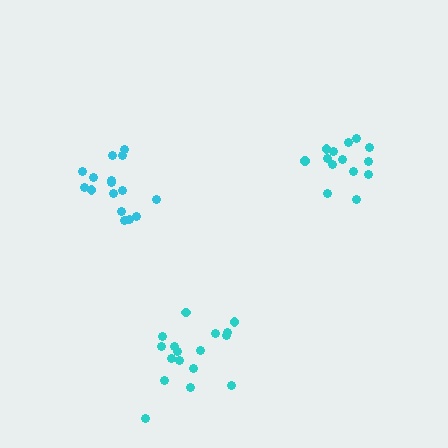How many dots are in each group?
Group 1: 16 dots, Group 2: 14 dots, Group 3: 17 dots (47 total).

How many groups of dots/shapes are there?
There are 3 groups.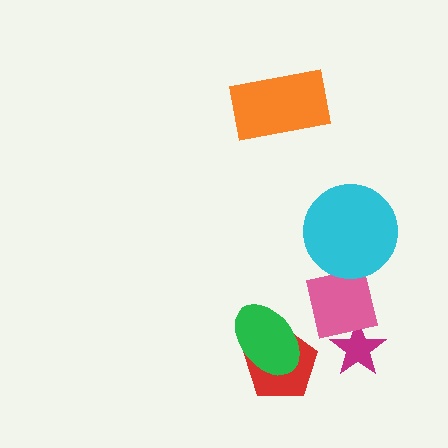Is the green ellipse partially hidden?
No, no other shape covers it.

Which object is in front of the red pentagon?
The green ellipse is in front of the red pentagon.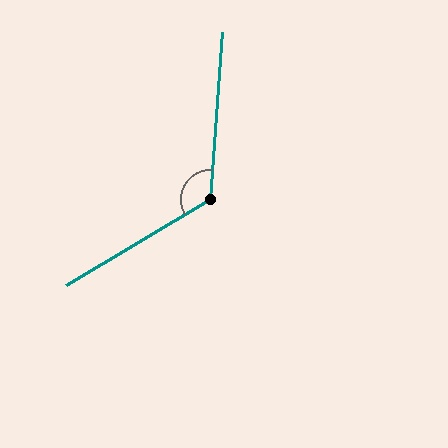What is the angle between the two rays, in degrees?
Approximately 125 degrees.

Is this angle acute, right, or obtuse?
It is obtuse.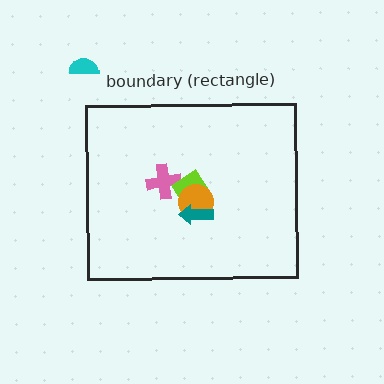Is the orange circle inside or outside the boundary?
Inside.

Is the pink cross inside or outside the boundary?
Inside.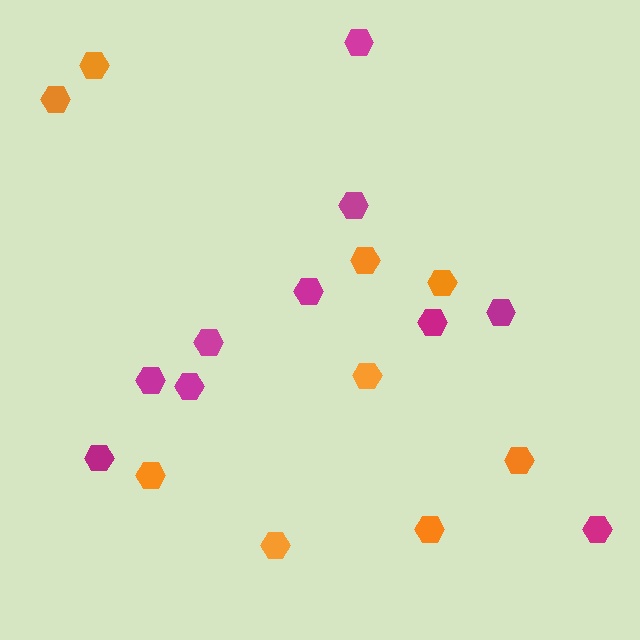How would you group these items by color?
There are 2 groups: one group of magenta hexagons (10) and one group of orange hexagons (9).